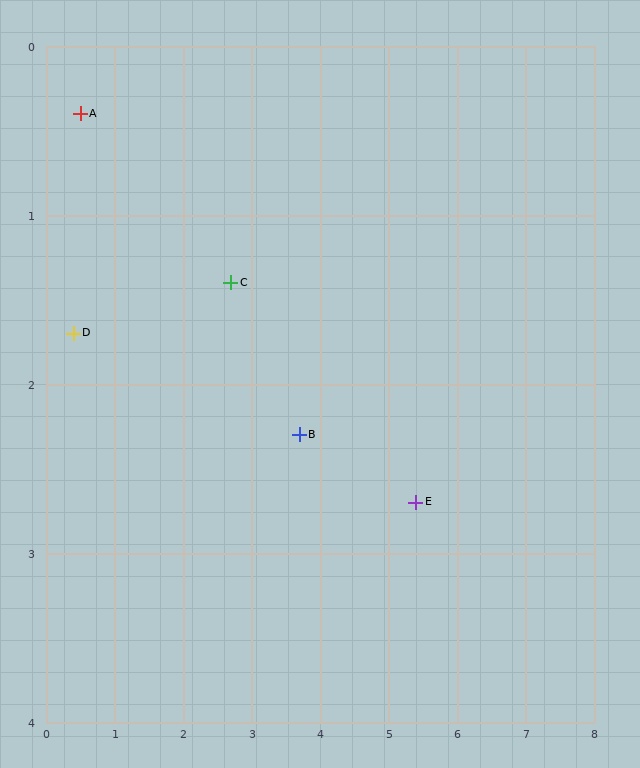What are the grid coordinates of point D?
Point D is at approximately (0.4, 1.7).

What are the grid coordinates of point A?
Point A is at approximately (0.5, 0.4).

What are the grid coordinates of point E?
Point E is at approximately (5.4, 2.7).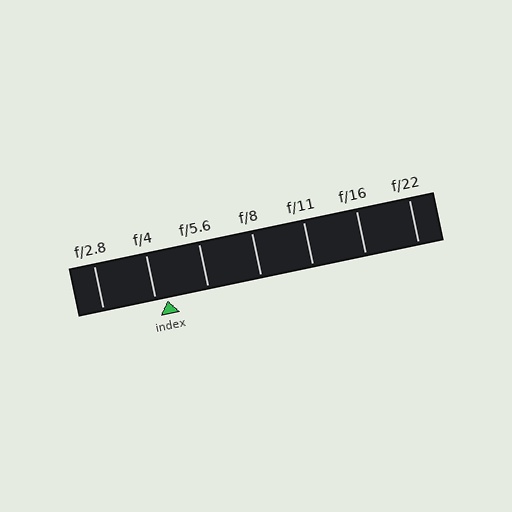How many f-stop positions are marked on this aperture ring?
There are 7 f-stop positions marked.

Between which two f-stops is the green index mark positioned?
The index mark is between f/4 and f/5.6.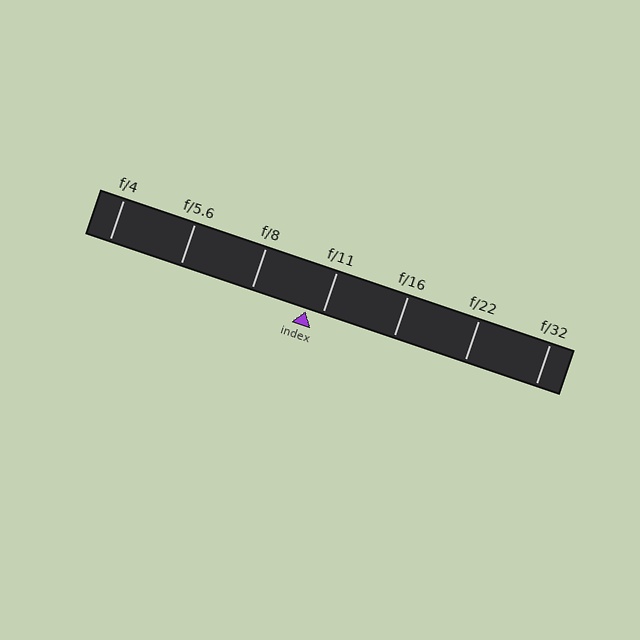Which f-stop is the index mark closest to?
The index mark is closest to f/11.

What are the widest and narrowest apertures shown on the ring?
The widest aperture shown is f/4 and the narrowest is f/32.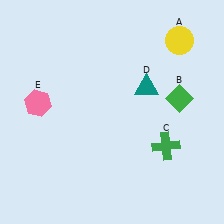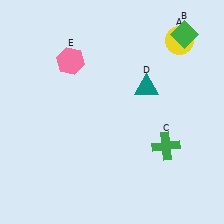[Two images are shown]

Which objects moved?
The objects that moved are: the green diamond (B), the pink hexagon (E).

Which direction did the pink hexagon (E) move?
The pink hexagon (E) moved up.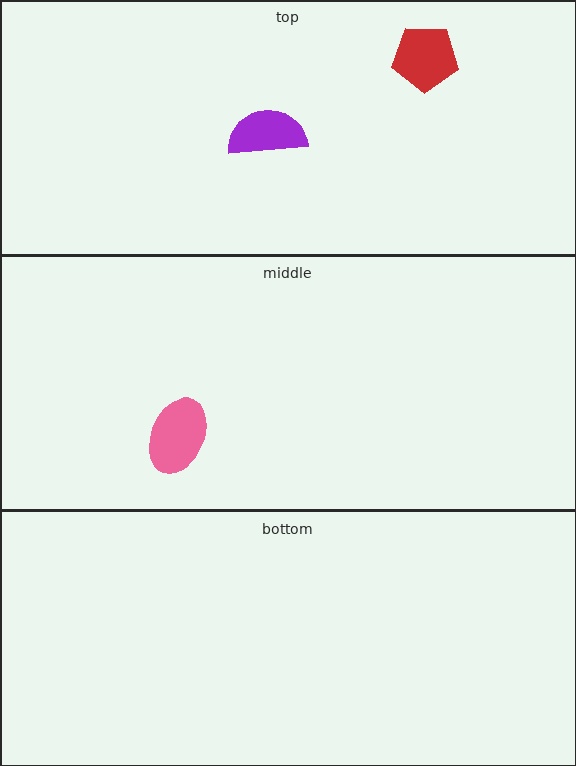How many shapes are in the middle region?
1.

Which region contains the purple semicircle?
The top region.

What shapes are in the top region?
The purple semicircle, the red pentagon.